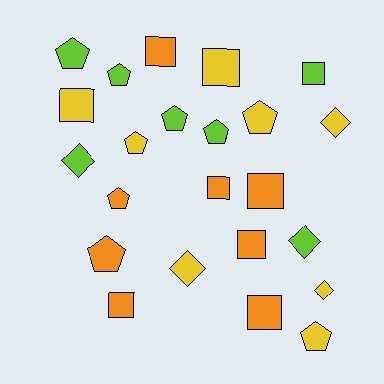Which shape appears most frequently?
Square, with 9 objects.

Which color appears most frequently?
Orange, with 8 objects.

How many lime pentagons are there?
There are 4 lime pentagons.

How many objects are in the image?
There are 23 objects.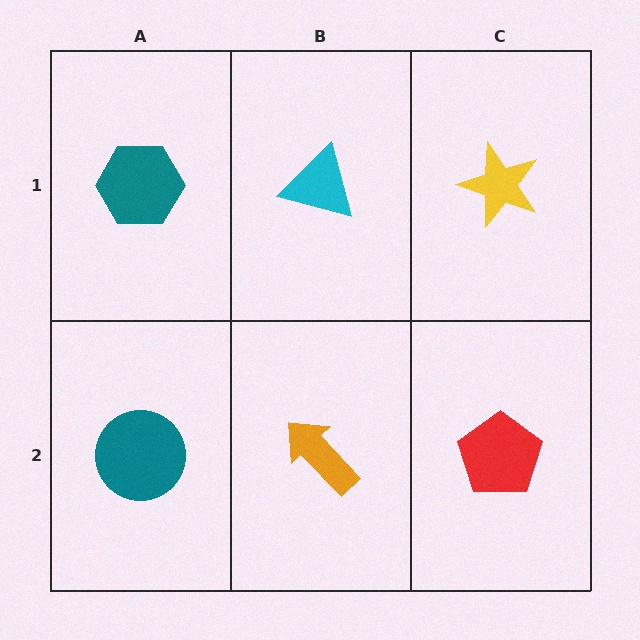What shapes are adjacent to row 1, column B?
An orange arrow (row 2, column B), a teal hexagon (row 1, column A), a yellow star (row 1, column C).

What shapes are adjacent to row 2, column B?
A cyan triangle (row 1, column B), a teal circle (row 2, column A), a red pentagon (row 2, column C).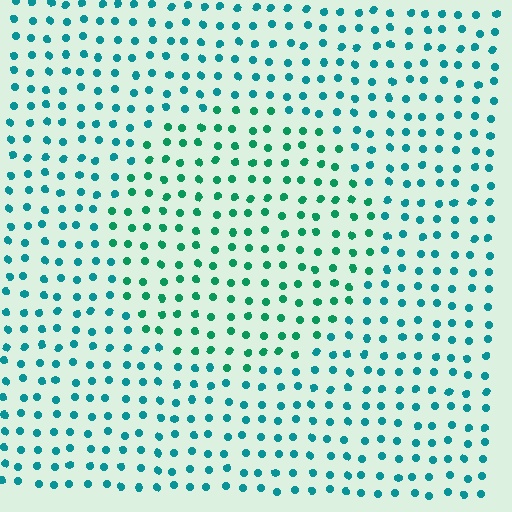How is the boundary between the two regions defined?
The boundary is defined purely by a slight shift in hue (about 27 degrees). Spacing, size, and orientation are identical on both sides.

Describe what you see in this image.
The image is filled with small teal elements in a uniform arrangement. A circle-shaped region is visible where the elements are tinted to a slightly different hue, forming a subtle color boundary.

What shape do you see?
I see a circle.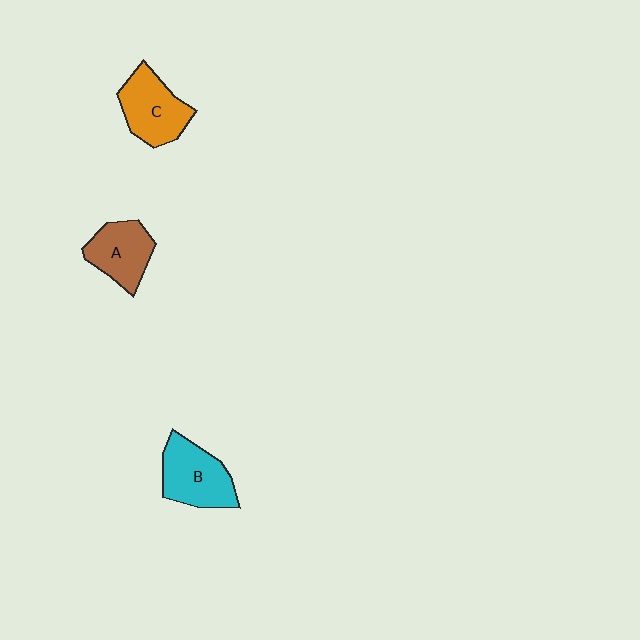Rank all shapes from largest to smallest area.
From largest to smallest: B (cyan), C (orange), A (brown).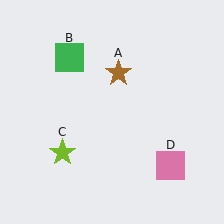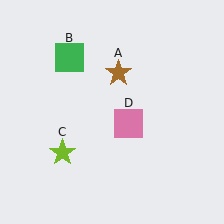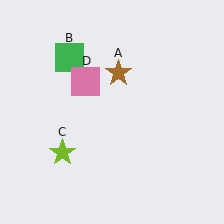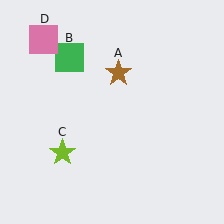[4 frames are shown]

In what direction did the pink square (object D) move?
The pink square (object D) moved up and to the left.